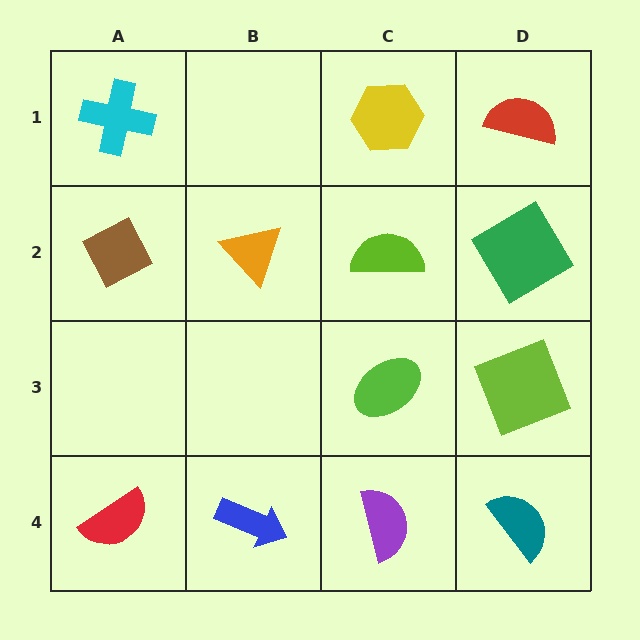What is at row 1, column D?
A red semicircle.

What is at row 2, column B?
An orange triangle.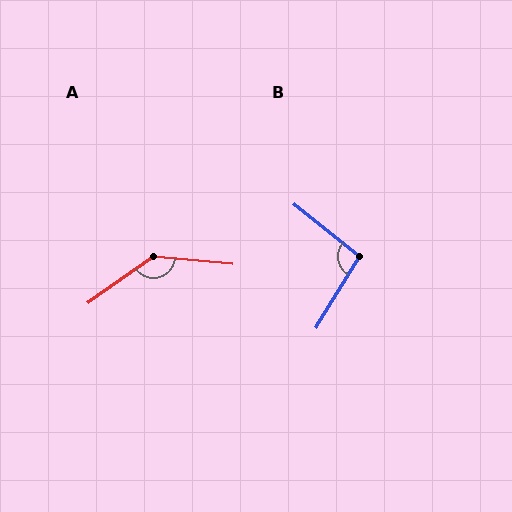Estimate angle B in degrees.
Approximately 97 degrees.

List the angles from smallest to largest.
B (97°), A (139°).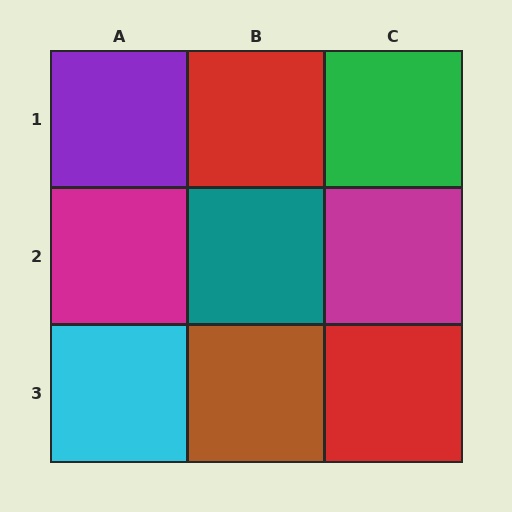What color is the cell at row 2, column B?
Teal.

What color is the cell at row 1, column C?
Green.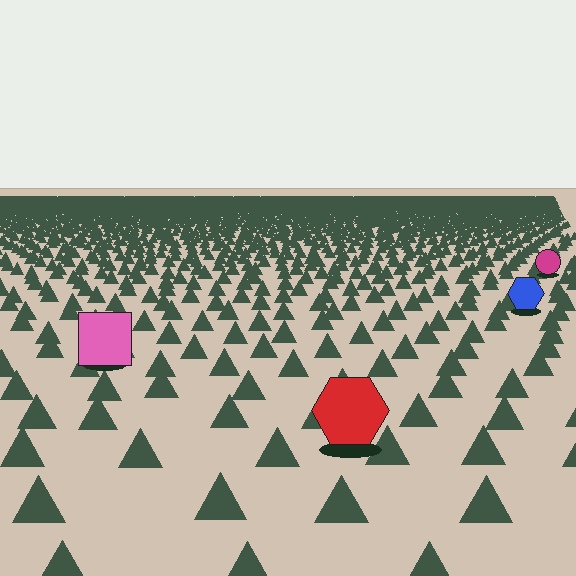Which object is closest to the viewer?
The red hexagon is closest. The texture marks near it are larger and more spread out.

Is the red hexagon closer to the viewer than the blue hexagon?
Yes. The red hexagon is closer — you can tell from the texture gradient: the ground texture is coarser near it.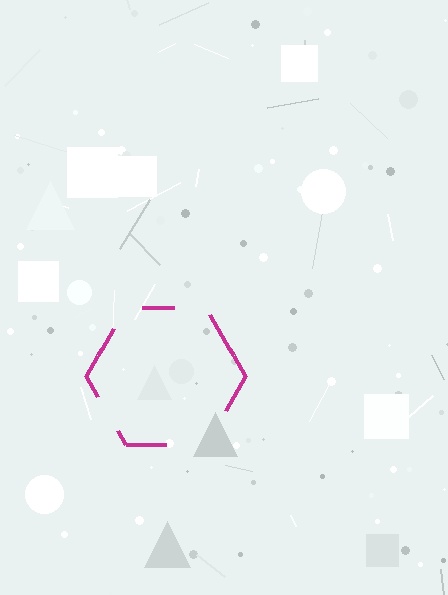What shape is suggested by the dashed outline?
The dashed outline suggests a hexagon.